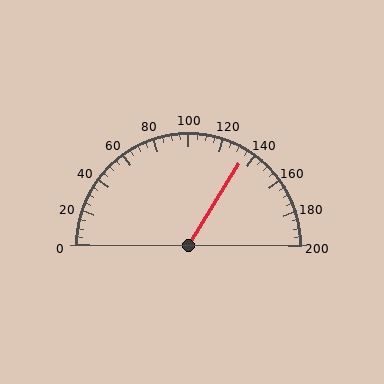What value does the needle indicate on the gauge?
The needle indicates approximately 135.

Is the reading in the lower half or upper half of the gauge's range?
The reading is in the upper half of the range (0 to 200).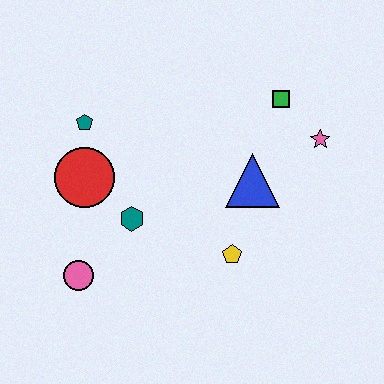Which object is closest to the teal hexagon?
The red circle is closest to the teal hexagon.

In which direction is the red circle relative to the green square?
The red circle is to the left of the green square.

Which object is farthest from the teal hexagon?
The pink star is farthest from the teal hexagon.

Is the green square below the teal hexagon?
No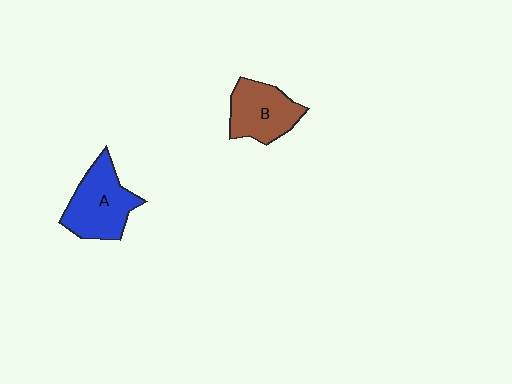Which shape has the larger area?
Shape A (blue).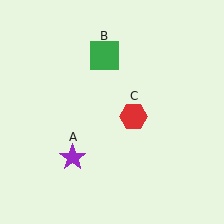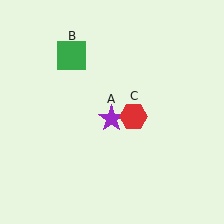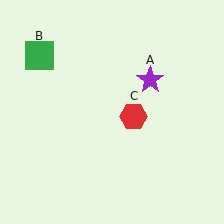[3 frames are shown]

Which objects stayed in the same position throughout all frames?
Red hexagon (object C) remained stationary.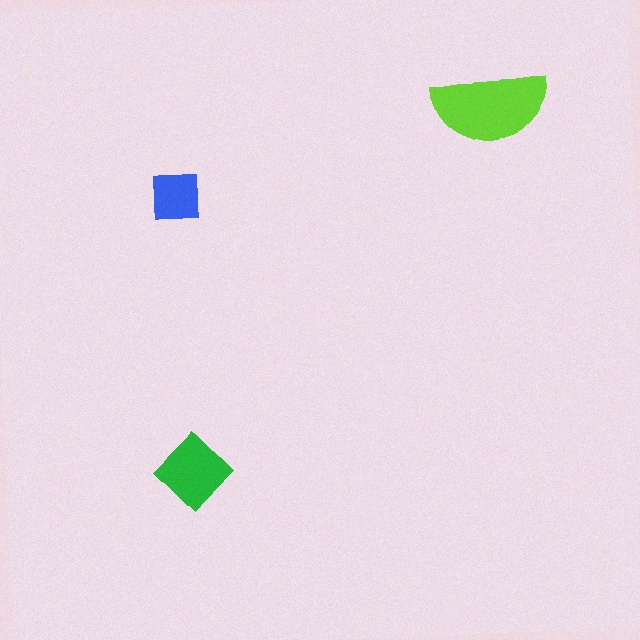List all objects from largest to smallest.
The lime semicircle, the green diamond, the blue square.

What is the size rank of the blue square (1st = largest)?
3rd.